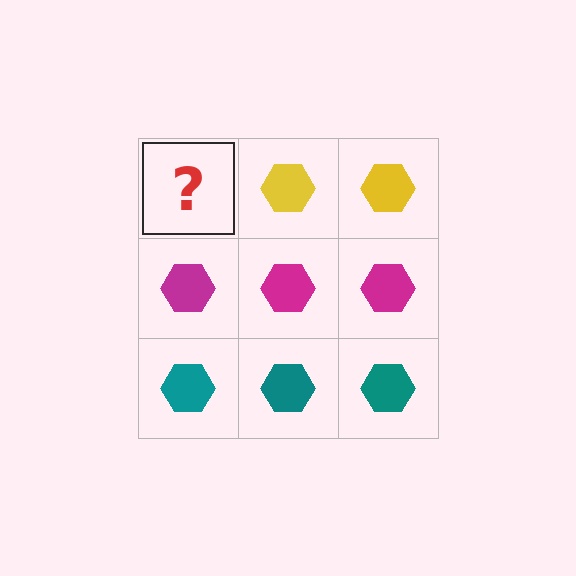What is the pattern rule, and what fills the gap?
The rule is that each row has a consistent color. The gap should be filled with a yellow hexagon.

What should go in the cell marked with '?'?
The missing cell should contain a yellow hexagon.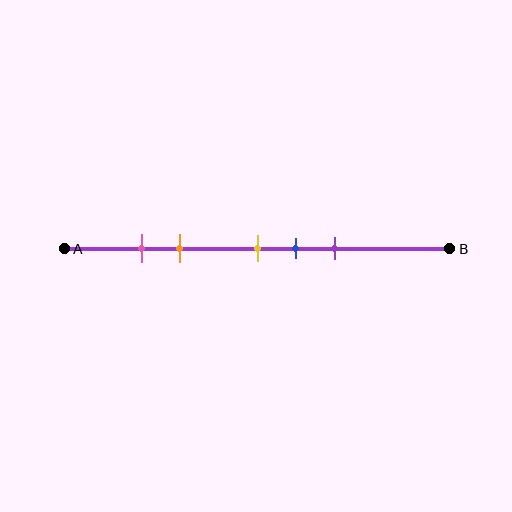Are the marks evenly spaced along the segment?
No, the marks are not evenly spaced.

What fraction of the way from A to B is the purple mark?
The purple mark is approximately 70% (0.7) of the way from A to B.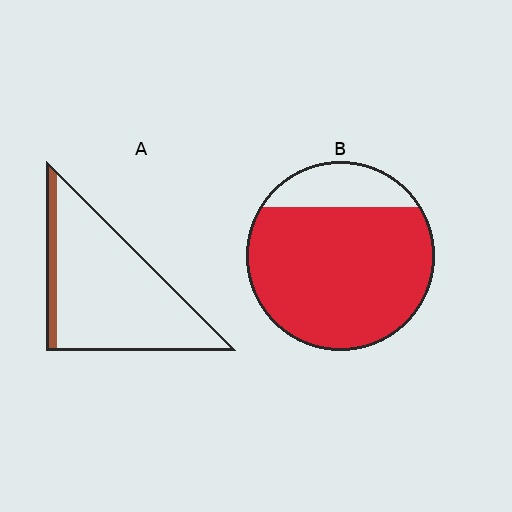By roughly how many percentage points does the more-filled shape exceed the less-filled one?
By roughly 70 percentage points (B over A).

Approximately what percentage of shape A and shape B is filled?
A is approximately 10% and B is approximately 80%.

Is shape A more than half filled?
No.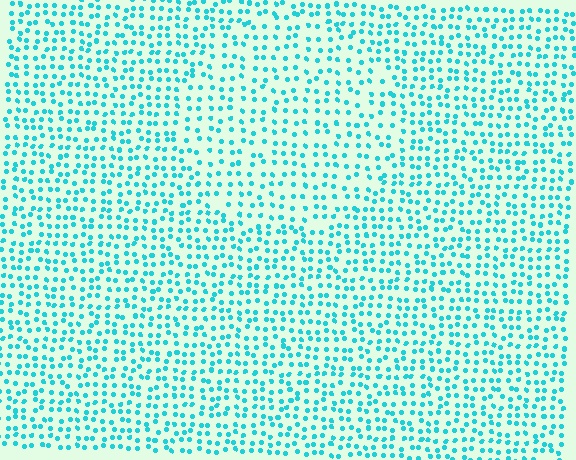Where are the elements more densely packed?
The elements are more densely packed outside the circle boundary.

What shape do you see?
I see a circle.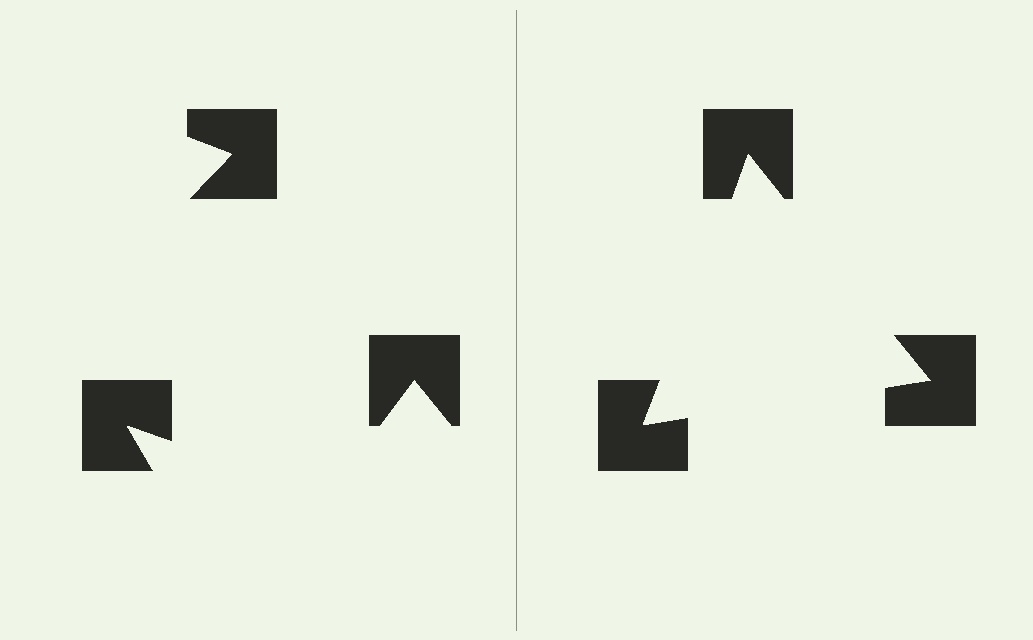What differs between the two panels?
The notched squares are positioned identically on both sides; only the wedge orientations differ. On the right they align to a triangle; on the left they are misaligned.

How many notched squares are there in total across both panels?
6 — 3 on each side.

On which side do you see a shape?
An illusory triangle appears on the right side. On the left side the wedge cuts are rotated, so no coherent shape forms.